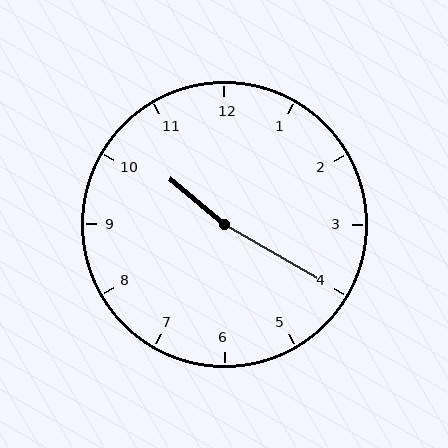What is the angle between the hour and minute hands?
Approximately 170 degrees.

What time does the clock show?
10:20.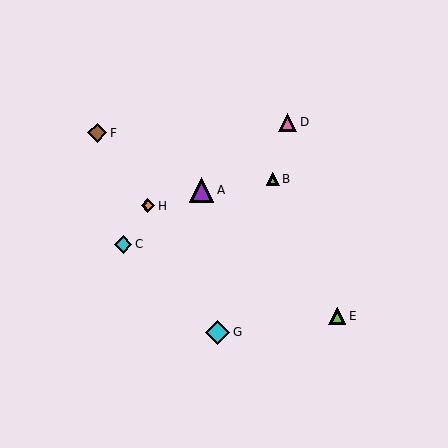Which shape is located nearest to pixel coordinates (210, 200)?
The purple triangle (labeled A) at (201, 190) is nearest to that location.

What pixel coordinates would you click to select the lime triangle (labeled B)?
Click at (273, 179) to select the lime triangle B.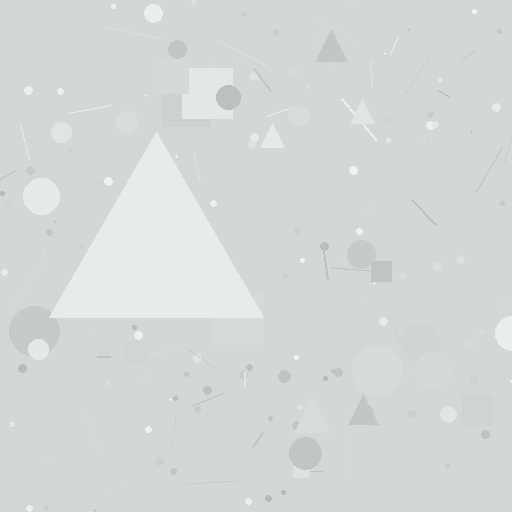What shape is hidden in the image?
A triangle is hidden in the image.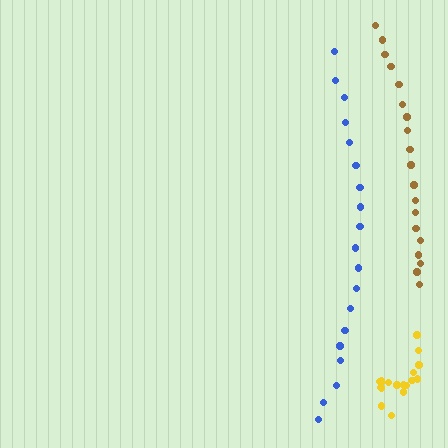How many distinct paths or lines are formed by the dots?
There are 3 distinct paths.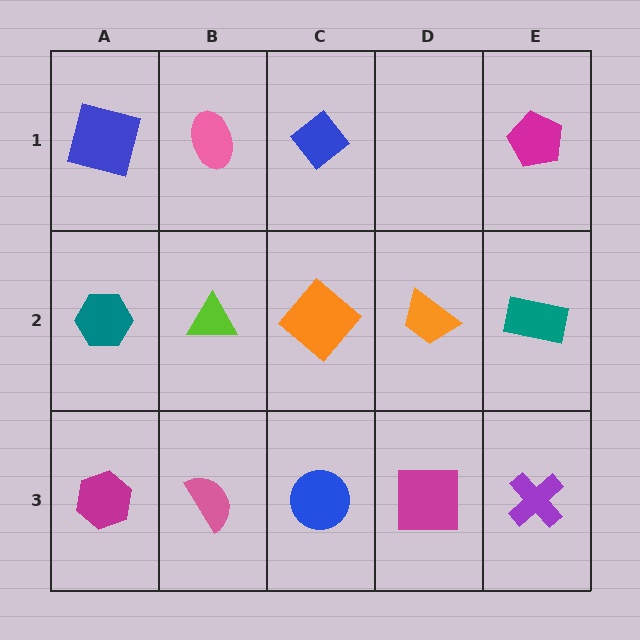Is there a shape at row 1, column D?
No, that cell is empty.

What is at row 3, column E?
A purple cross.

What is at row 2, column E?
A teal rectangle.